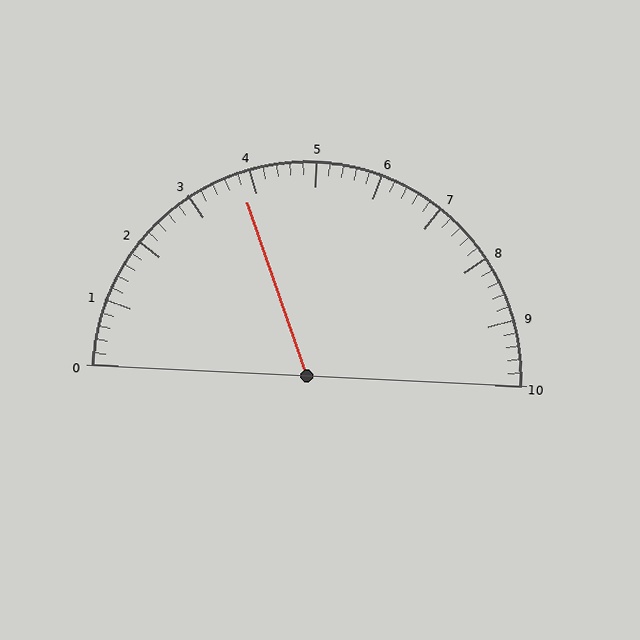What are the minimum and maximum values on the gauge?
The gauge ranges from 0 to 10.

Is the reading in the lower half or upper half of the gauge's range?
The reading is in the lower half of the range (0 to 10).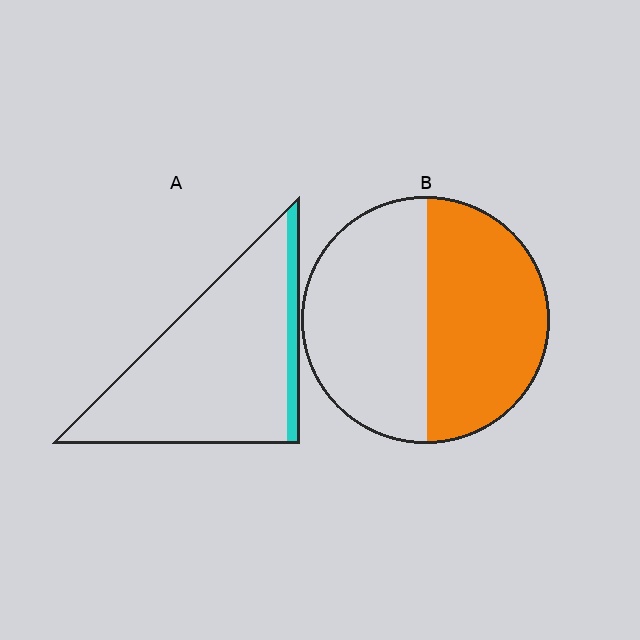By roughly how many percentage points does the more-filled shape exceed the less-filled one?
By roughly 40 percentage points (B over A).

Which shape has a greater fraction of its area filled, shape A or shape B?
Shape B.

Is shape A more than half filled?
No.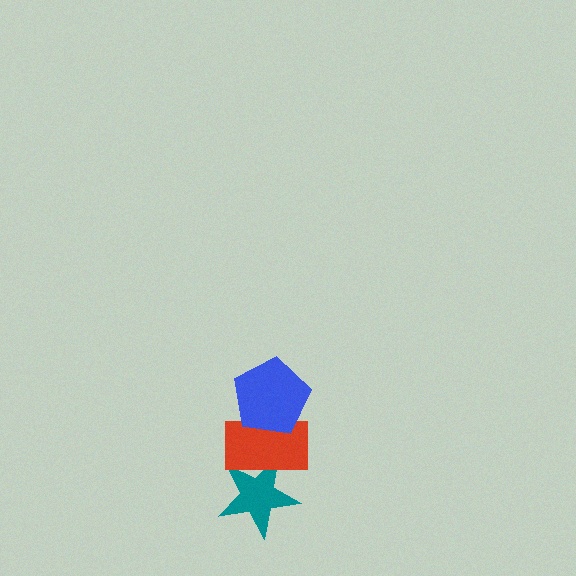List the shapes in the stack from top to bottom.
From top to bottom: the blue pentagon, the red rectangle, the teal star.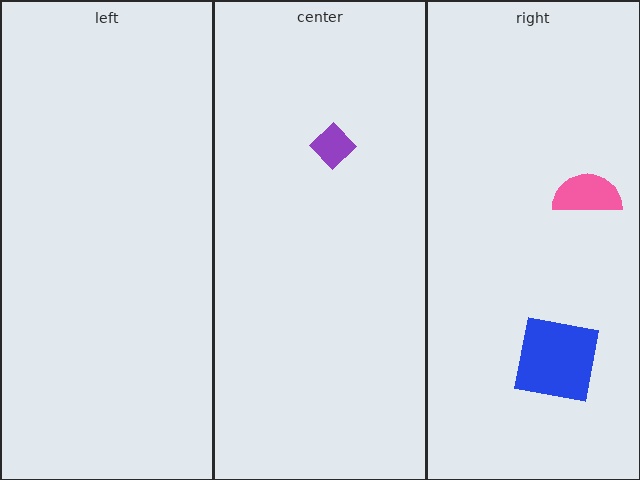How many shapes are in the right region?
2.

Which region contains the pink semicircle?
The right region.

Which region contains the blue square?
The right region.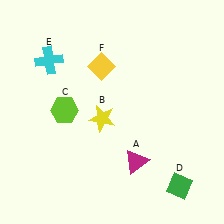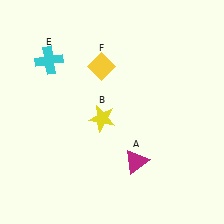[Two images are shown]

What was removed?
The green diamond (D), the lime hexagon (C) were removed in Image 2.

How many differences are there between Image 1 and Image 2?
There are 2 differences between the two images.